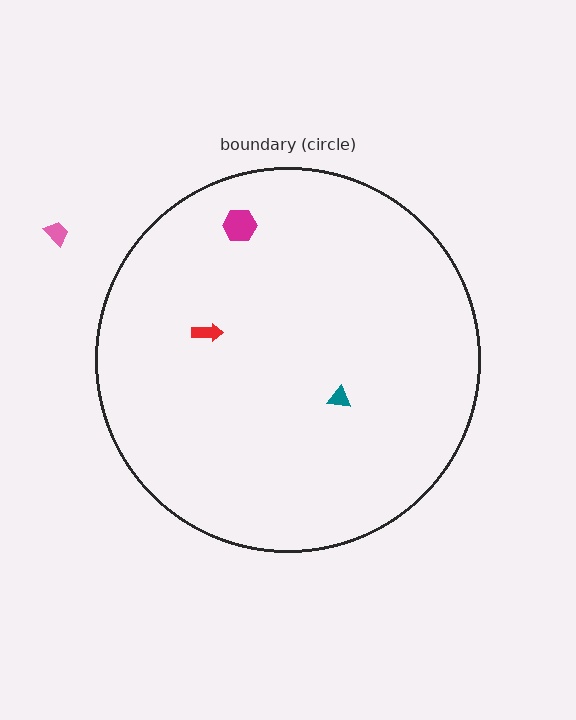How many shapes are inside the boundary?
3 inside, 1 outside.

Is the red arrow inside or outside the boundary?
Inside.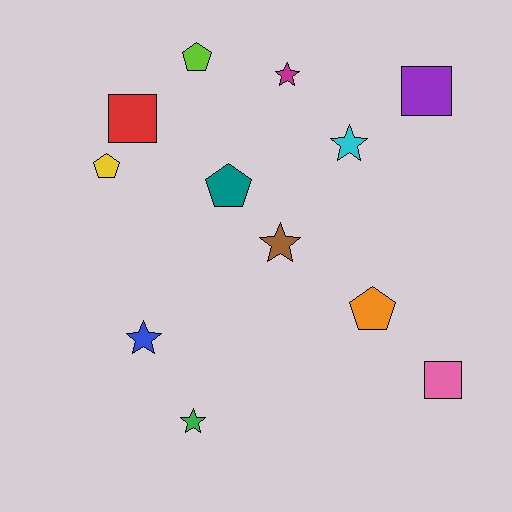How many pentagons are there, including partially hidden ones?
There are 4 pentagons.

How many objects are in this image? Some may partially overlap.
There are 12 objects.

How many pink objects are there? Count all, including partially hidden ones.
There is 1 pink object.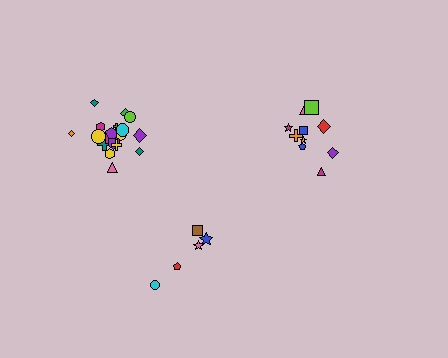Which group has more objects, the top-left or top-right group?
The top-left group.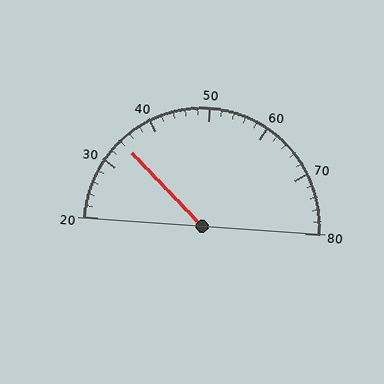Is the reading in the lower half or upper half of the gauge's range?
The reading is in the lower half of the range (20 to 80).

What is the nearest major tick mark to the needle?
The nearest major tick mark is 30.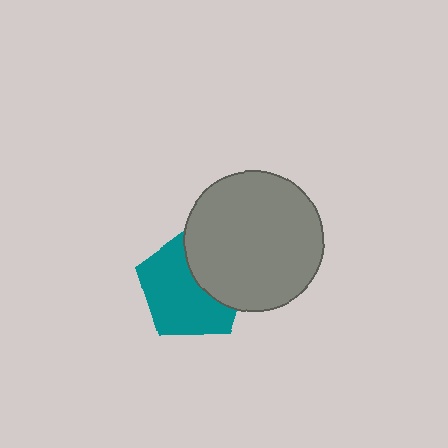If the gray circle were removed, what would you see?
You would see the complete teal pentagon.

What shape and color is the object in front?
The object in front is a gray circle.